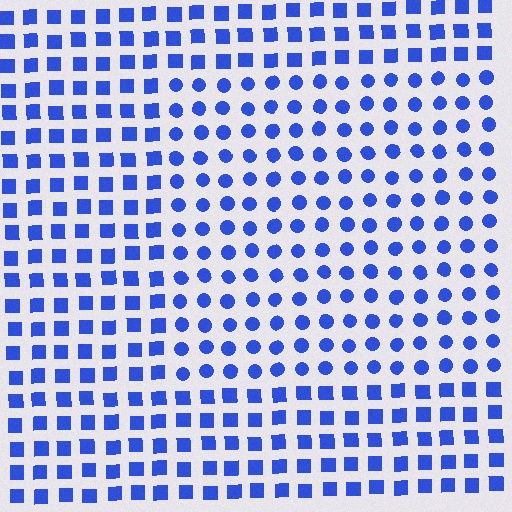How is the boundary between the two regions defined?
The boundary is defined by a change in element shape: circles inside vs. squares outside. All elements share the same color and spacing.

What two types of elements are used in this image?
The image uses circles inside the rectangle region and squares outside it.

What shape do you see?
I see a rectangle.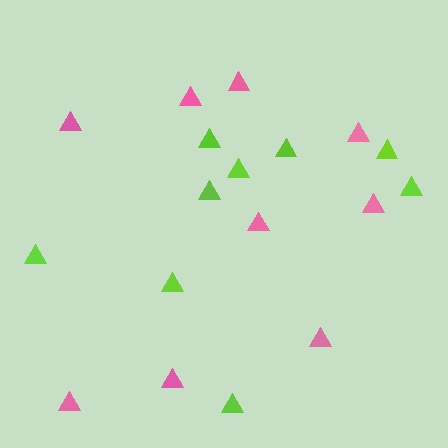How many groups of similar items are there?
There are 2 groups: one group of pink triangles (9) and one group of lime triangles (9).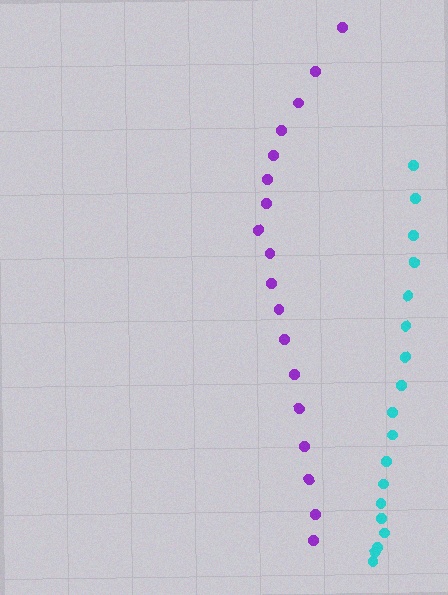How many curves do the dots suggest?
There are 2 distinct paths.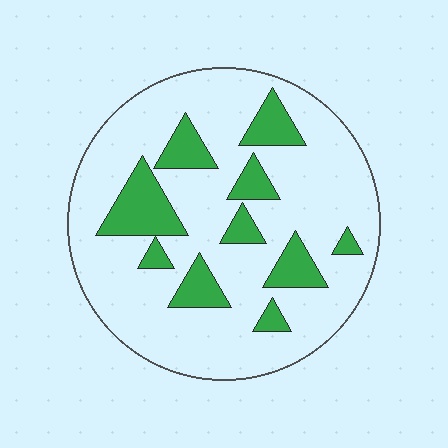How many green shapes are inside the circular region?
10.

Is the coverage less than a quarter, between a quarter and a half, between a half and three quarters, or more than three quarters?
Less than a quarter.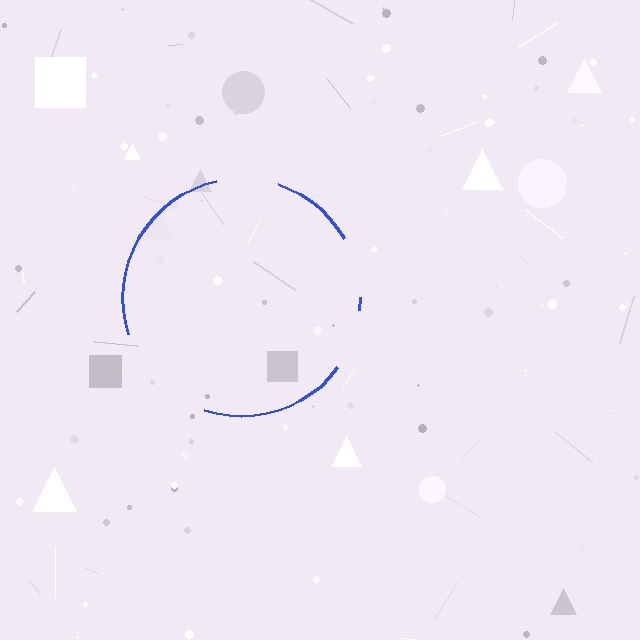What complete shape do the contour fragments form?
The contour fragments form a circle.